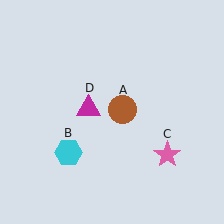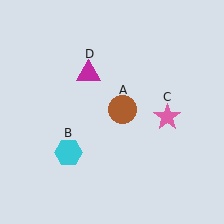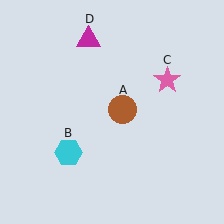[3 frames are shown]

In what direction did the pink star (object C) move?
The pink star (object C) moved up.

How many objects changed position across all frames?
2 objects changed position: pink star (object C), magenta triangle (object D).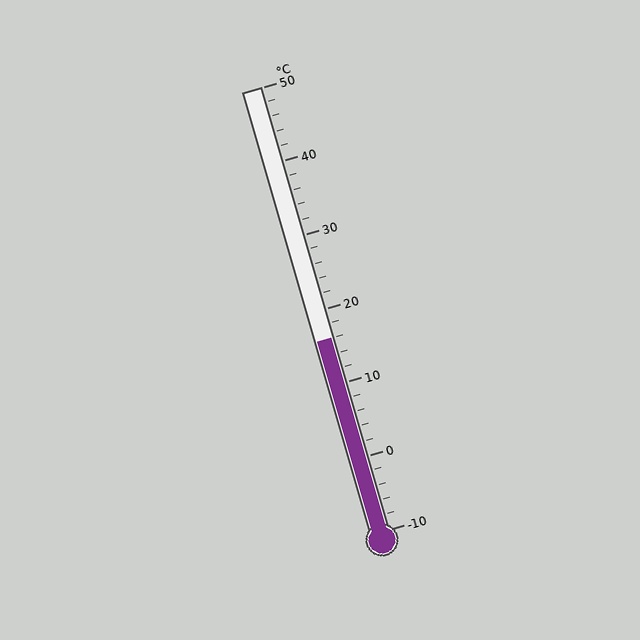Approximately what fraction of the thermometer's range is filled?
The thermometer is filled to approximately 45% of its range.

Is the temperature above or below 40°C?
The temperature is below 40°C.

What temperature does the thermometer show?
The thermometer shows approximately 16°C.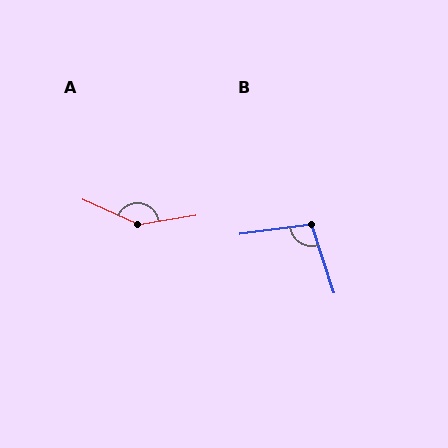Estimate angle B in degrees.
Approximately 101 degrees.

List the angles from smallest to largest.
B (101°), A (147°).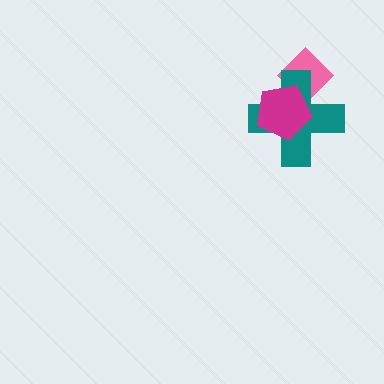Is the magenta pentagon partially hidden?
No, no other shape covers it.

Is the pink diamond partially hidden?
Yes, it is partially covered by another shape.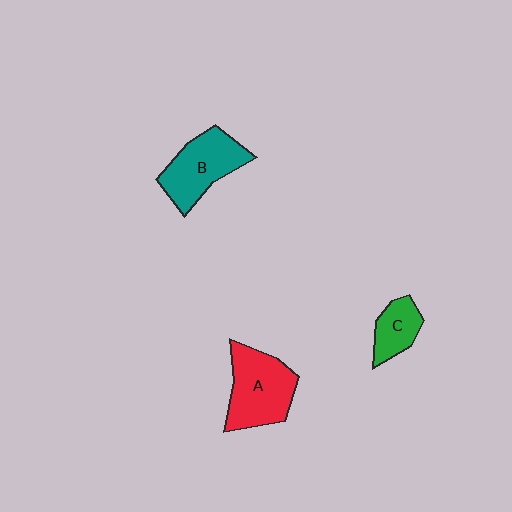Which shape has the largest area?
Shape A (red).